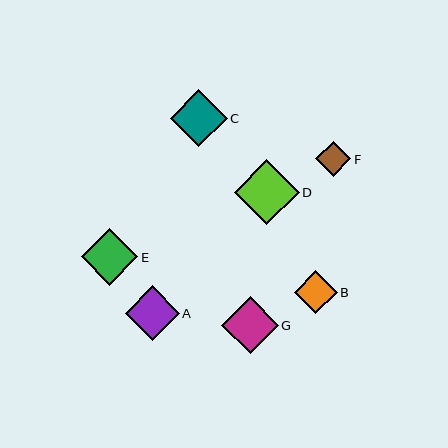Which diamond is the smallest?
Diamond F is the smallest with a size of approximately 35 pixels.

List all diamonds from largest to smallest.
From largest to smallest: D, C, G, E, A, B, F.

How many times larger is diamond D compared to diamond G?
Diamond D is approximately 1.1 times the size of diamond G.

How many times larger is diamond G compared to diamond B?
Diamond G is approximately 1.3 times the size of diamond B.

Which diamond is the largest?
Diamond D is the largest with a size of approximately 65 pixels.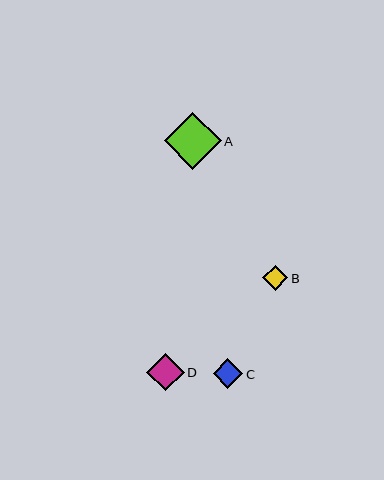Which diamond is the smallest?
Diamond B is the smallest with a size of approximately 25 pixels.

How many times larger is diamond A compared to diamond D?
Diamond A is approximately 1.5 times the size of diamond D.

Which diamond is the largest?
Diamond A is the largest with a size of approximately 57 pixels.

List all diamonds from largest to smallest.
From largest to smallest: A, D, C, B.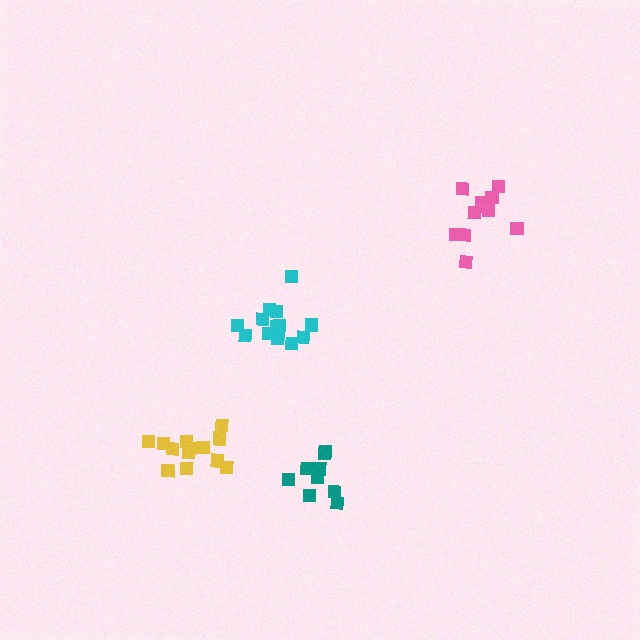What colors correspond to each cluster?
The clusters are colored: yellow, cyan, pink, teal.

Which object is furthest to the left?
The yellow cluster is leftmost.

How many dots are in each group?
Group 1: 13 dots, Group 2: 13 dots, Group 3: 11 dots, Group 4: 9 dots (46 total).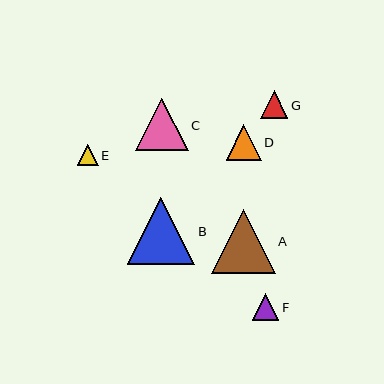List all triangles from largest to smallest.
From largest to smallest: B, A, C, D, G, F, E.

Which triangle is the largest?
Triangle B is the largest with a size of approximately 67 pixels.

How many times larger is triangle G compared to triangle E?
Triangle G is approximately 1.3 times the size of triangle E.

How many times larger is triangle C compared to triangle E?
Triangle C is approximately 2.5 times the size of triangle E.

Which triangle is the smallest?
Triangle E is the smallest with a size of approximately 21 pixels.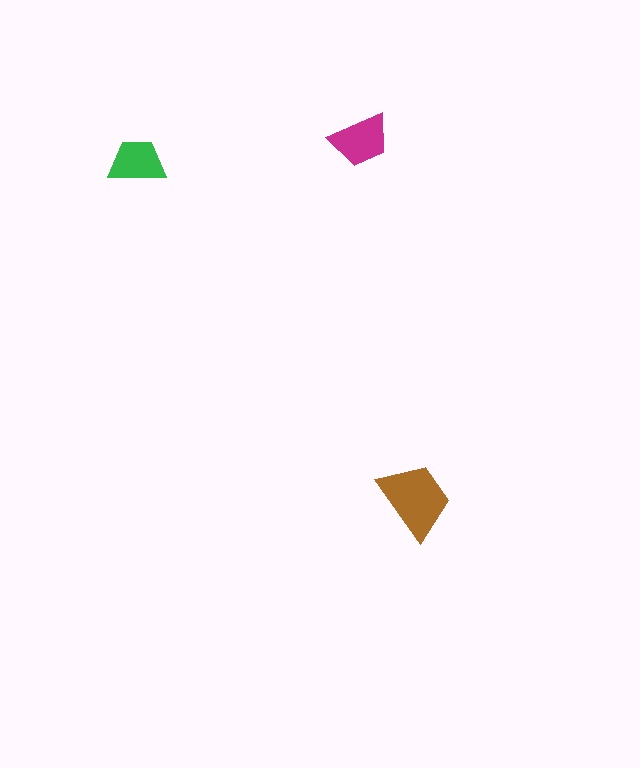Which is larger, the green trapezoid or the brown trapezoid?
The brown one.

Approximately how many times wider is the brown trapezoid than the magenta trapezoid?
About 1.5 times wider.